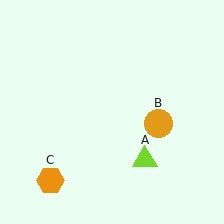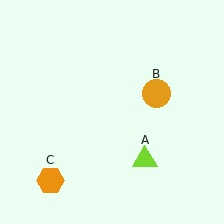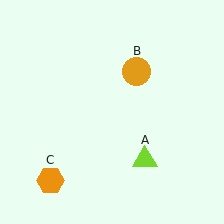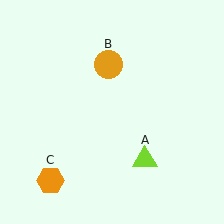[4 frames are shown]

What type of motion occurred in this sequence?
The orange circle (object B) rotated counterclockwise around the center of the scene.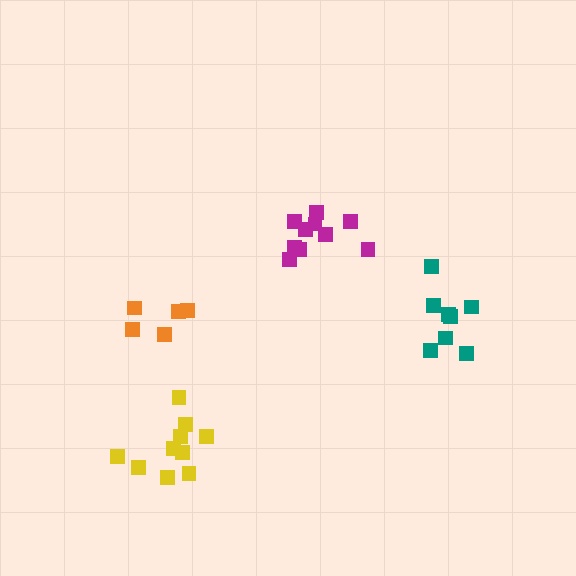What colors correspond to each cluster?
The clusters are colored: yellow, magenta, teal, orange.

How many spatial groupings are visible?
There are 4 spatial groupings.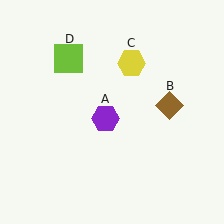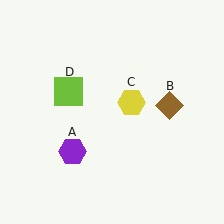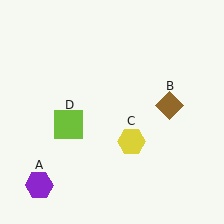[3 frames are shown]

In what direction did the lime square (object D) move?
The lime square (object D) moved down.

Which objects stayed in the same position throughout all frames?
Brown diamond (object B) remained stationary.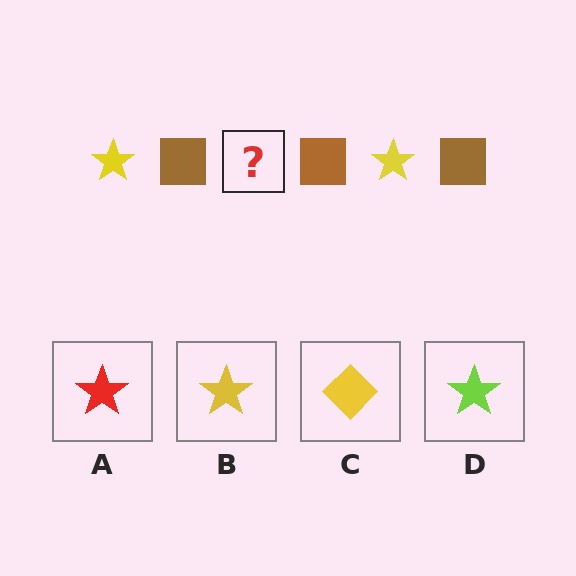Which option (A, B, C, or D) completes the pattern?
B.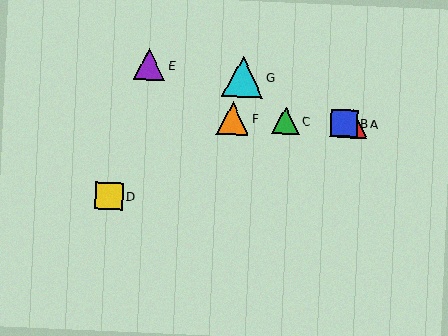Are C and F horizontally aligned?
Yes, both are at y≈121.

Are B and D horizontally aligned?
No, B is at y≈123 and D is at y≈196.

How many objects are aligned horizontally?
4 objects (A, B, C, F) are aligned horizontally.